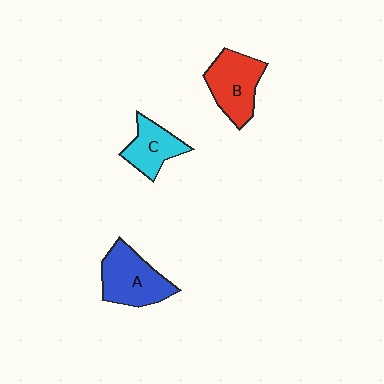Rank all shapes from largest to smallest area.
From largest to smallest: A (blue), B (red), C (cyan).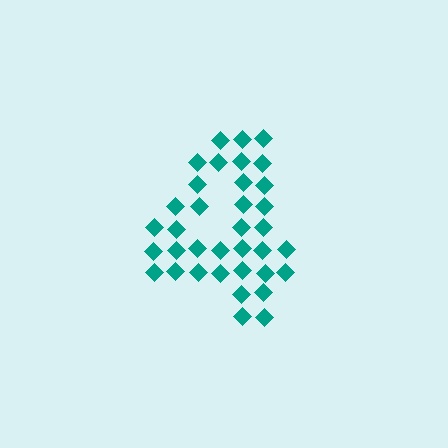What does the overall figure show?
The overall figure shows the digit 4.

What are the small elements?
The small elements are diamonds.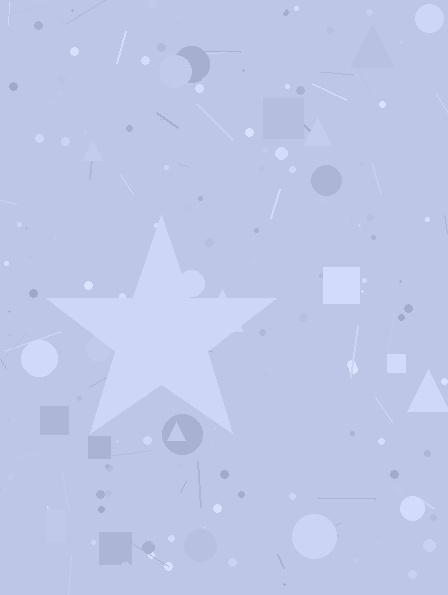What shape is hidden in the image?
A star is hidden in the image.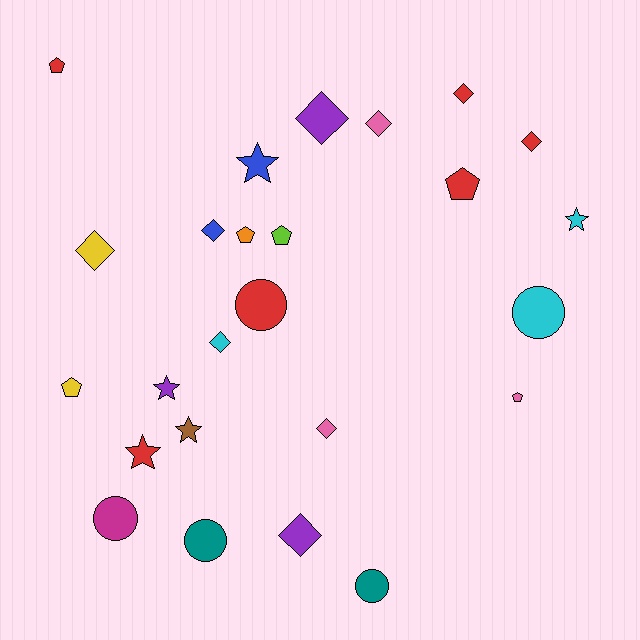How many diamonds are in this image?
There are 9 diamonds.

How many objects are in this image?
There are 25 objects.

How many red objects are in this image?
There are 6 red objects.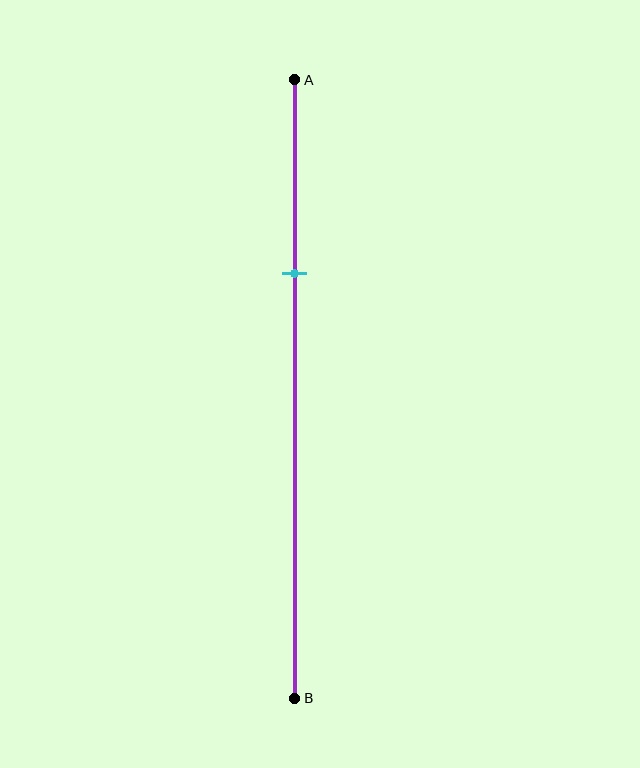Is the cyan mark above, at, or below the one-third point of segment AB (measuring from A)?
The cyan mark is approximately at the one-third point of segment AB.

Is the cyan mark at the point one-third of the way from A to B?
Yes, the mark is approximately at the one-third point.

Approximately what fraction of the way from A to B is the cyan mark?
The cyan mark is approximately 30% of the way from A to B.